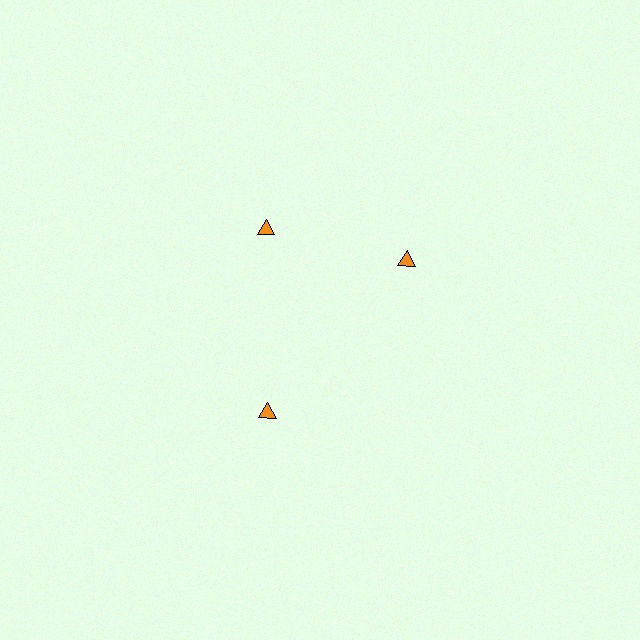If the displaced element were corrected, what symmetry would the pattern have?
It would have 3-fold rotational symmetry — the pattern would map onto itself every 120 degrees.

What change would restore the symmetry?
The symmetry would be restored by rotating it back into even spacing with its neighbors so that all 3 triangles sit at equal angles and equal distance from the center.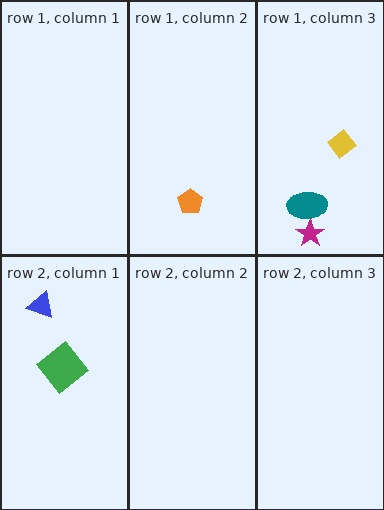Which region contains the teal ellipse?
The row 1, column 3 region.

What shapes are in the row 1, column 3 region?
The teal ellipse, the yellow diamond, the magenta star.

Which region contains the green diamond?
The row 2, column 1 region.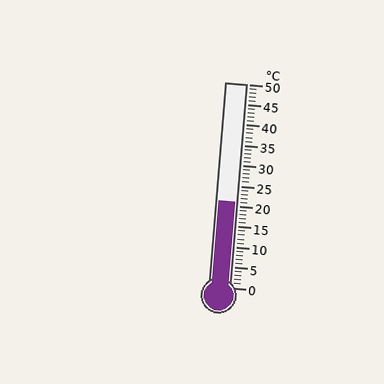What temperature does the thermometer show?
The thermometer shows approximately 21°C.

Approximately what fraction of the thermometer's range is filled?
The thermometer is filled to approximately 40% of its range.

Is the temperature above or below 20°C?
The temperature is above 20°C.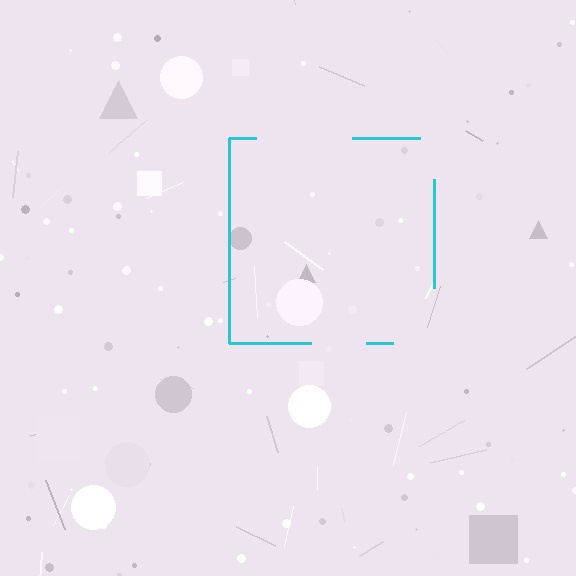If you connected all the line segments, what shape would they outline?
They would outline a square.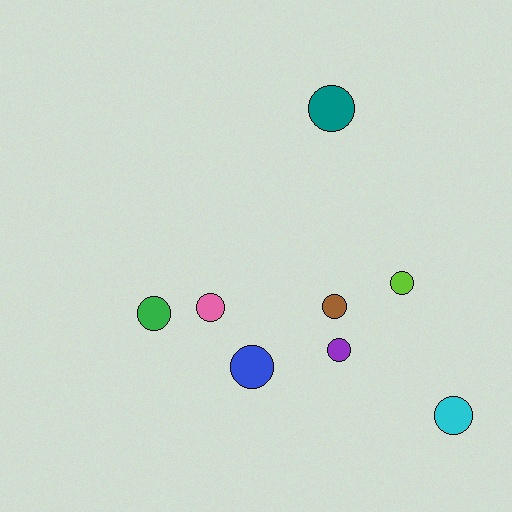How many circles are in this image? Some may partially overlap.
There are 8 circles.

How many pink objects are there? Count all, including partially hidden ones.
There is 1 pink object.